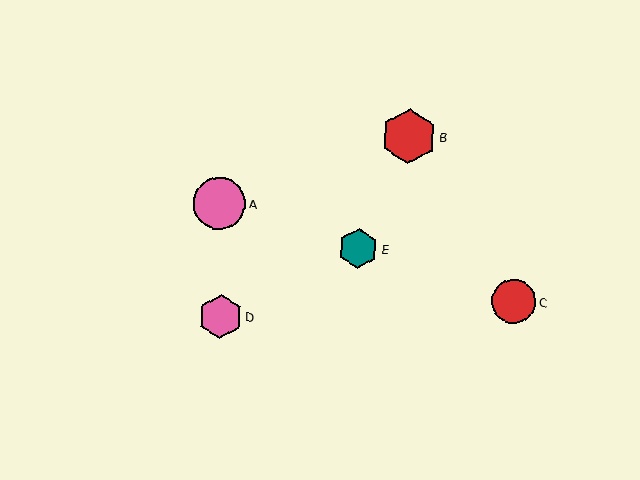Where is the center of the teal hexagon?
The center of the teal hexagon is at (359, 249).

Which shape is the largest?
The red hexagon (labeled B) is the largest.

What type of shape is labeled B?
Shape B is a red hexagon.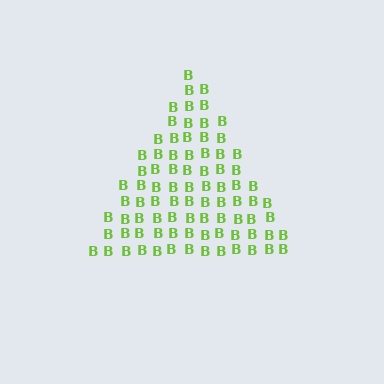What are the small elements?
The small elements are letter B's.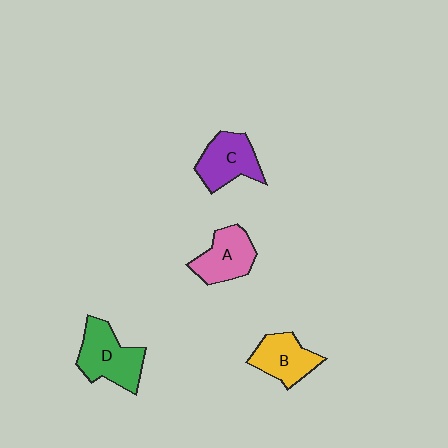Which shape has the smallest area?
Shape B (yellow).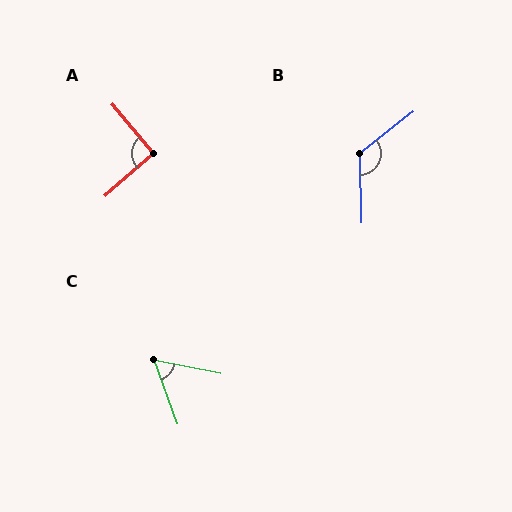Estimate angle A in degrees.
Approximately 91 degrees.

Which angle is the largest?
B, at approximately 127 degrees.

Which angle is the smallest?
C, at approximately 59 degrees.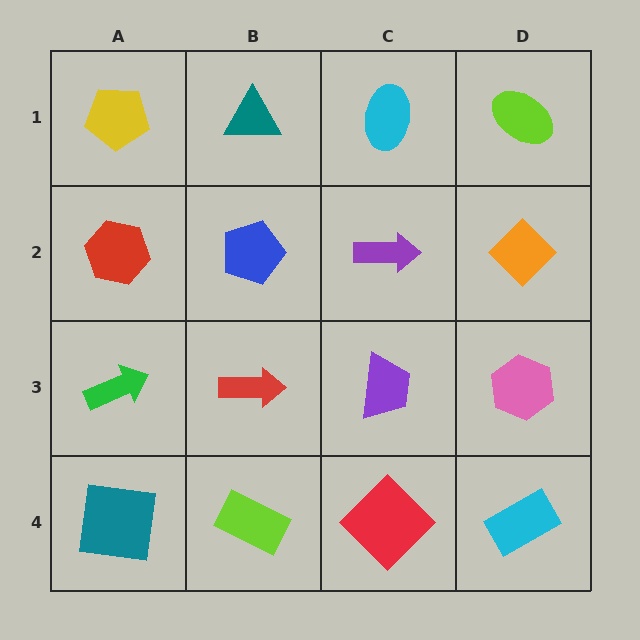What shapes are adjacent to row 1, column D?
An orange diamond (row 2, column D), a cyan ellipse (row 1, column C).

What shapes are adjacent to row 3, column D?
An orange diamond (row 2, column D), a cyan rectangle (row 4, column D), a purple trapezoid (row 3, column C).